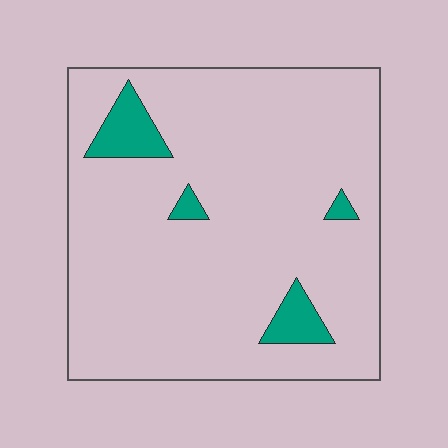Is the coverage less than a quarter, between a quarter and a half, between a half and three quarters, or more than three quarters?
Less than a quarter.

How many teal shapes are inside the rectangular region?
4.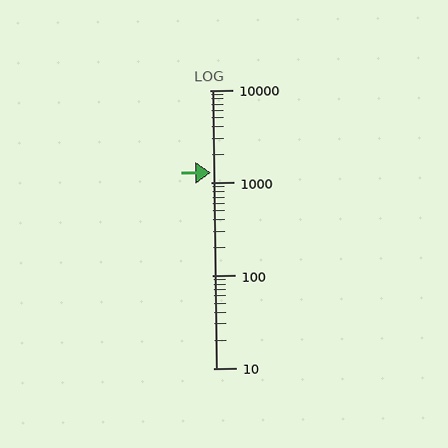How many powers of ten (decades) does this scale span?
The scale spans 3 decades, from 10 to 10000.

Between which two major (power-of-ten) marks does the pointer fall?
The pointer is between 1000 and 10000.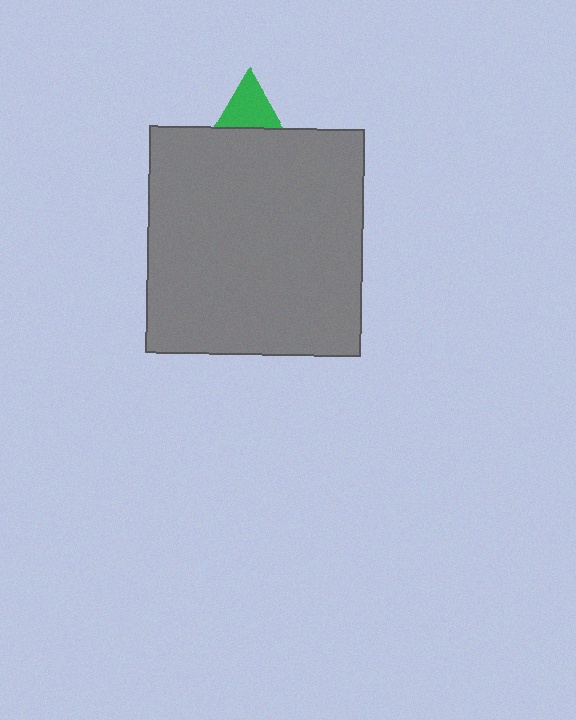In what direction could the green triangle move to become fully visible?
The green triangle could move up. That would shift it out from behind the gray rectangle entirely.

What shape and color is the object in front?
The object in front is a gray rectangle.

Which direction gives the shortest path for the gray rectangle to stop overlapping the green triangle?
Moving down gives the shortest separation.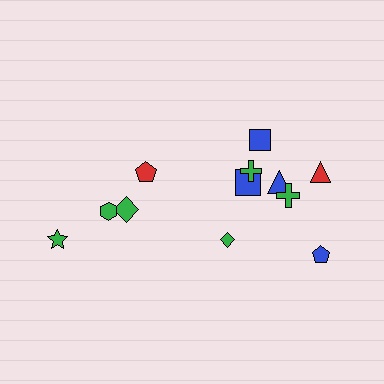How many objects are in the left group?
There are 4 objects.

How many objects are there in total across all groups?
There are 12 objects.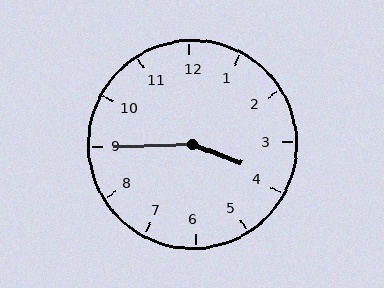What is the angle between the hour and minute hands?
Approximately 158 degrees.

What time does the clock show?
3:45.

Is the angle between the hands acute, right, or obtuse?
It is obtuse.